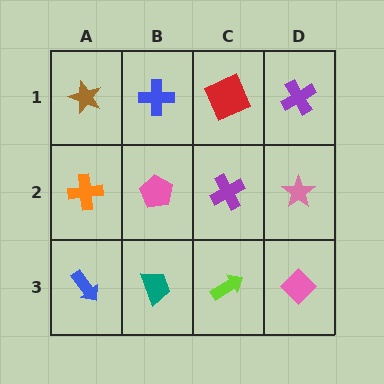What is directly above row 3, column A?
An orange cross.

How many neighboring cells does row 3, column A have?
2.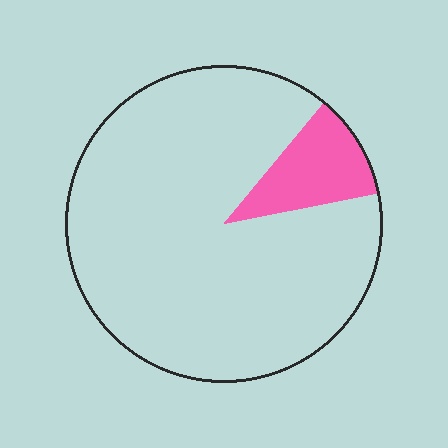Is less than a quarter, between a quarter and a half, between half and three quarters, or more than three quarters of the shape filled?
Less than a quarter.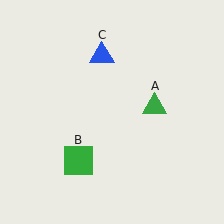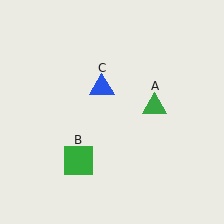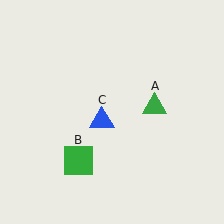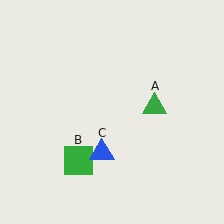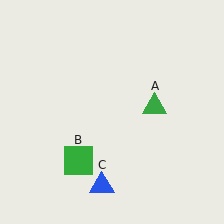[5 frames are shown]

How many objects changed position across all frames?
1 object changed position: blue triangle (object C).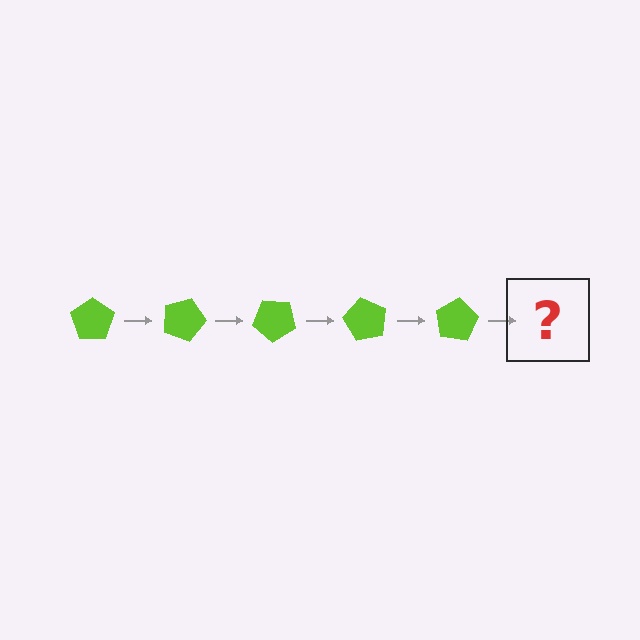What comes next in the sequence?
The next element should be a lime pentagon rotated 100 degrees.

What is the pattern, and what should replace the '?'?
The pattern is that the pentagon rotates 20 degrees each step. The '?' should be a lime pentagon rotated 100 degrees.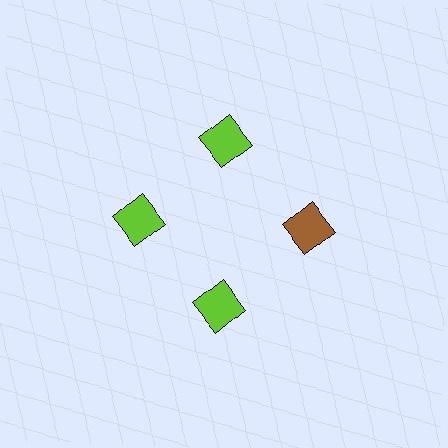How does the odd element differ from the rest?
It has a different color: brown instead of lime.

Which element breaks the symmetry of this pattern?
The brown square at roughly the 3 o'clock position breaks the symmetry. All other shapes are lime squares.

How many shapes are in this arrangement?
There are 4 shapes arranged in a ring pattern.